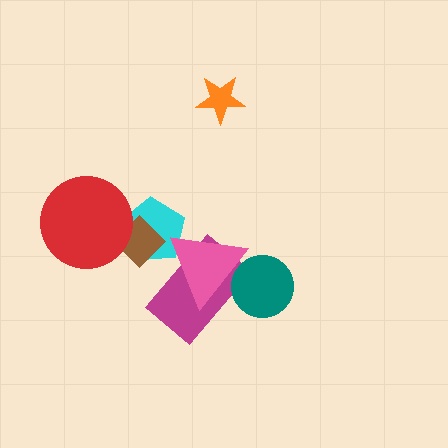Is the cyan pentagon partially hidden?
Yes, it is partially covered by another shape.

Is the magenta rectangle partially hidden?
Yes, it is partially covered by another shape.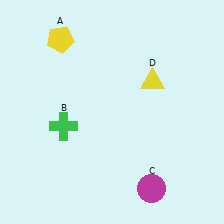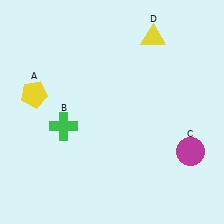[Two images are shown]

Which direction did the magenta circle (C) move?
The magenta circle (C) moved right.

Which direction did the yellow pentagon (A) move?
The yellow pentagon (A) moved down.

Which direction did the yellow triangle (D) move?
The yellow triangle (D) moved up.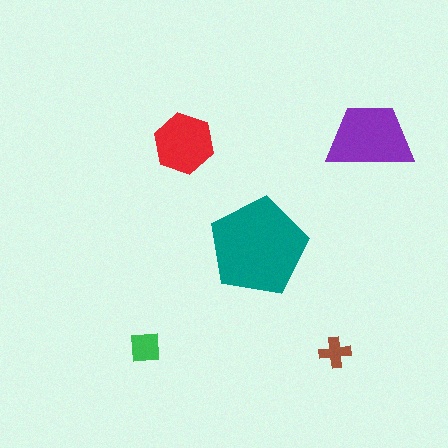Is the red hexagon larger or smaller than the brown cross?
Larger.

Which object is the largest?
The teal pentagon.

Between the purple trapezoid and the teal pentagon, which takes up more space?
The teal pentagon.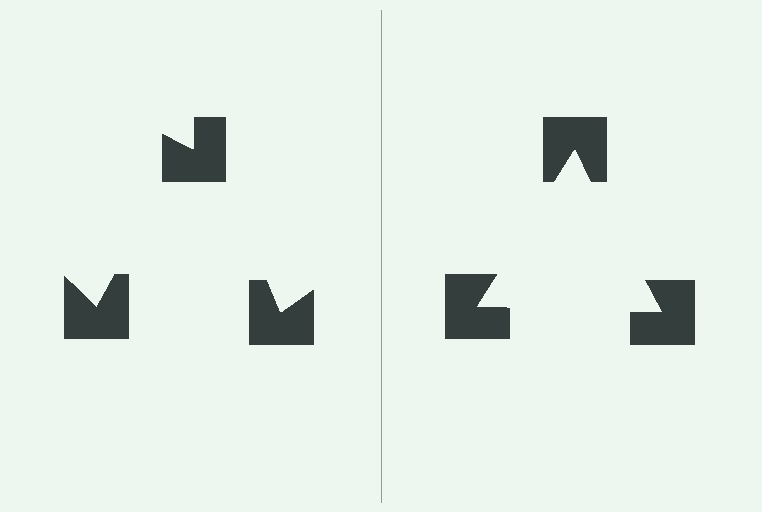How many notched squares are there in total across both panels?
6 — 3 on each side.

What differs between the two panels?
The notched squares are positioned identically on both sides; only the wedge orientations differ. On the right they align to a triangle; on the left they are misaligned.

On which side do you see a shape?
An illusory triangle appears on the right side. On the left side the wedge cuts are rotated, so no coherent shape forms.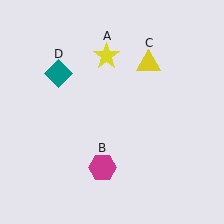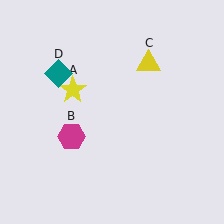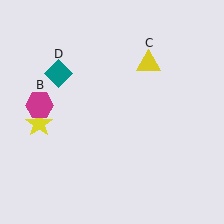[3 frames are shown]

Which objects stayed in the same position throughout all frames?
Yellow triangle (object C) and teal diamond (object D) remained stationary.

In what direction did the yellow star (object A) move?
The yellow star (object A) moved down and to the left.